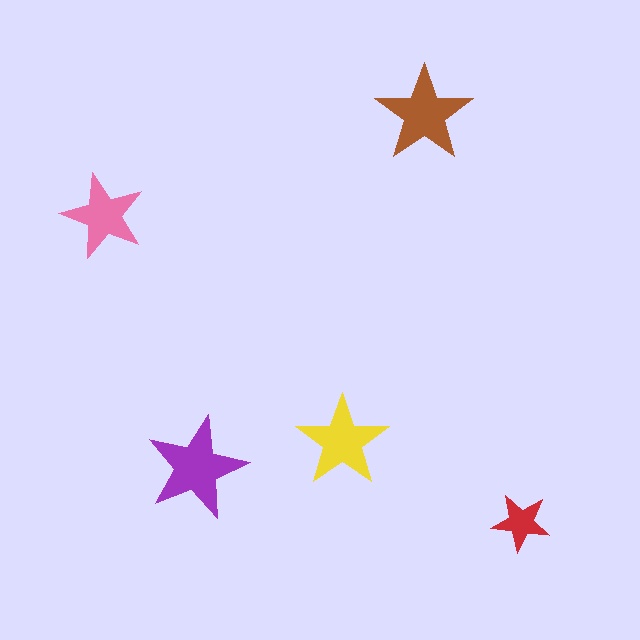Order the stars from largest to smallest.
the purple one, the brown one, the yellow one, the pink one, the red one.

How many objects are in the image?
There are 5 objects in the image.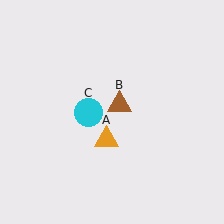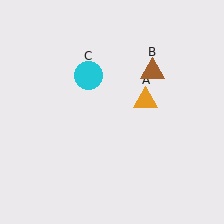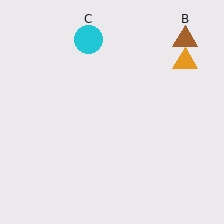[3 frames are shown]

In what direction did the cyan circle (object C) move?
The cyan circle (object C) moved up.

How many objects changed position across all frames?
3 objects changed position: orange triangle (object A), brown triangle (object B), cyan circle (object C).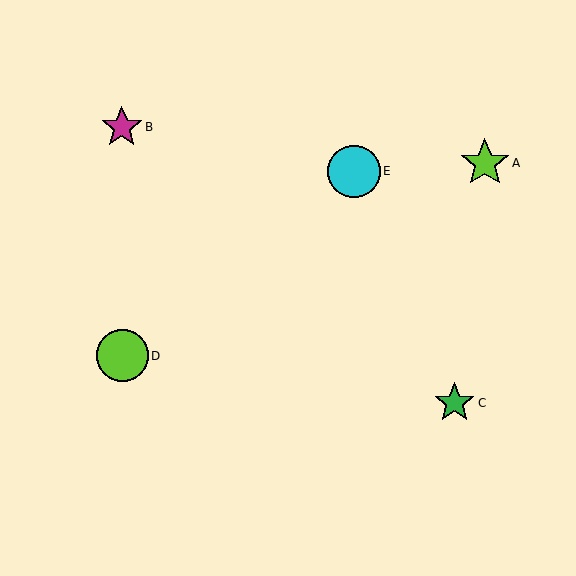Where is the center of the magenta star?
The center of the magenta star is at (122, 127).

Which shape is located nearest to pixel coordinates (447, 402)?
The green star (labeled C) at (455, 403) is nearest to that location.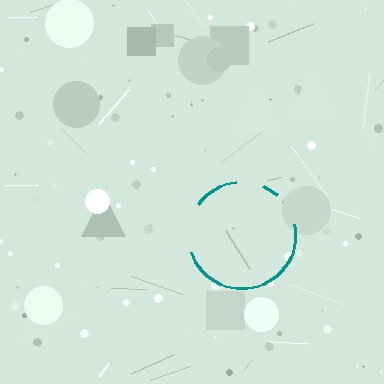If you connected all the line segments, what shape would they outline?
They would outline a circle.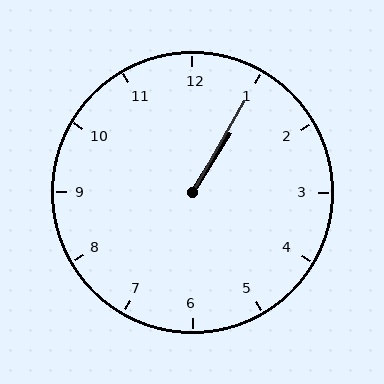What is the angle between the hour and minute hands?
Approximately 2 degrees.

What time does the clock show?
1:05.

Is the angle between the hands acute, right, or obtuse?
It is acute.